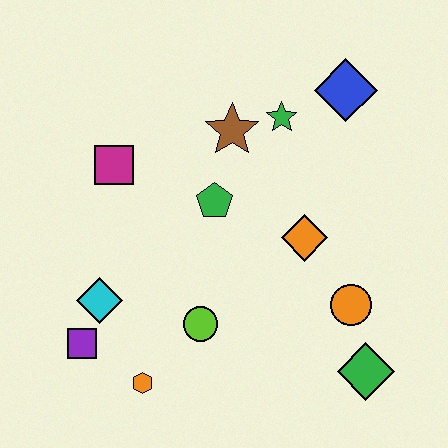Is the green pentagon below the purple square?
No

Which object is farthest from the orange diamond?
The purple square is farthest from the orange diamond.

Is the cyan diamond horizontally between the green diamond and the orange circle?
No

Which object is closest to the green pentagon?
The brown star is closest to the green pentagon.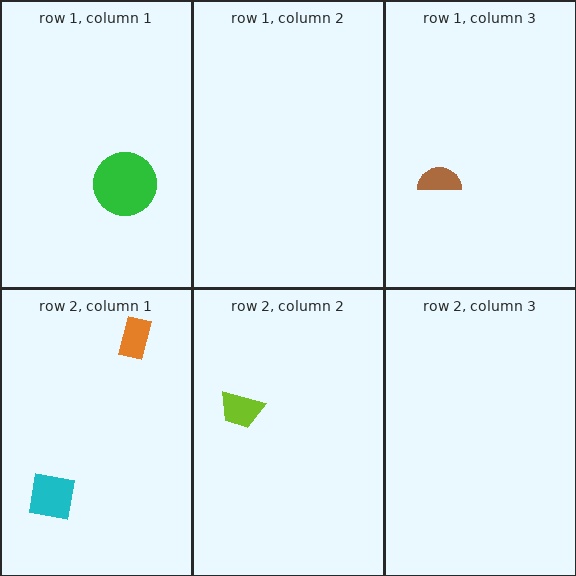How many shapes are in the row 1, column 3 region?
1.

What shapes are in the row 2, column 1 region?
The cyan square, the orange rectangle.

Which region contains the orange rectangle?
The row 2, column 1 region.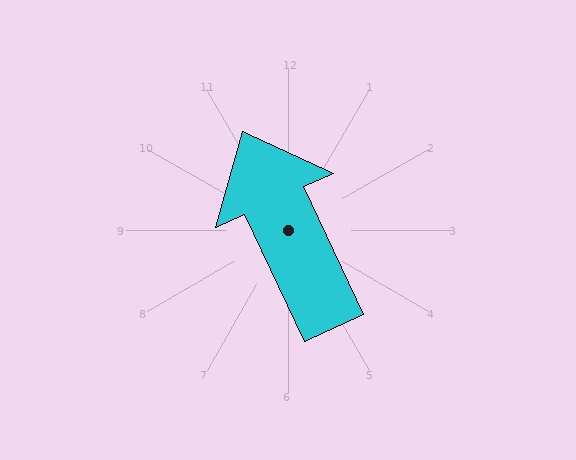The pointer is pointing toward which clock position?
Roughly 11 o'clock.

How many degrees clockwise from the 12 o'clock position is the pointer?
Approximately 335 degrees.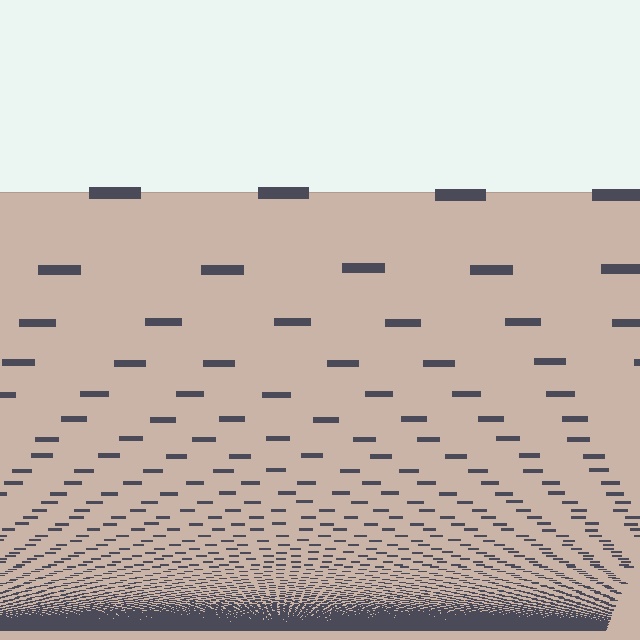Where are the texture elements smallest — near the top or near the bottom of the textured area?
Near the bottom.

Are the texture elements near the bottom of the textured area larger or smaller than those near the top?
Smaller. The gradient is inverted — elements near the bottom are smaller and denser.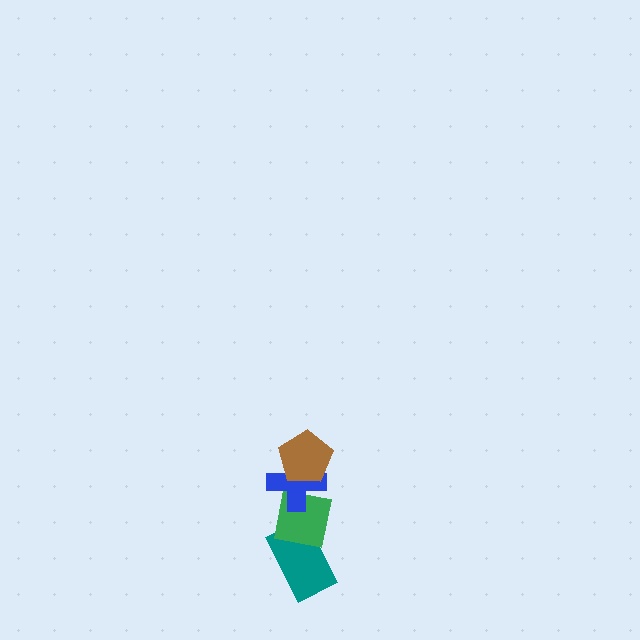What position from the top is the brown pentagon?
The brown pentagon is 1st from the top.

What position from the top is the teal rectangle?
The teal rectangle is 4th from the top.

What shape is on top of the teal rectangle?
The green square is on top of the teal rectangle.